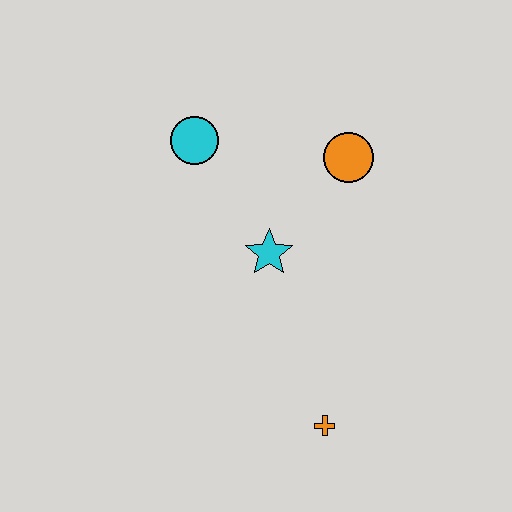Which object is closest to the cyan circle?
The cyan star is closest to the cyan circle.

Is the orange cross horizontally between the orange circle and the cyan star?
Yes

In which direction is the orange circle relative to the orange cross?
The orange circle is above the orange cross.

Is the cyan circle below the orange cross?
No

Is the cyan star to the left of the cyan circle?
No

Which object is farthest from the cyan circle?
The orange cross is farthest from the cyan circle.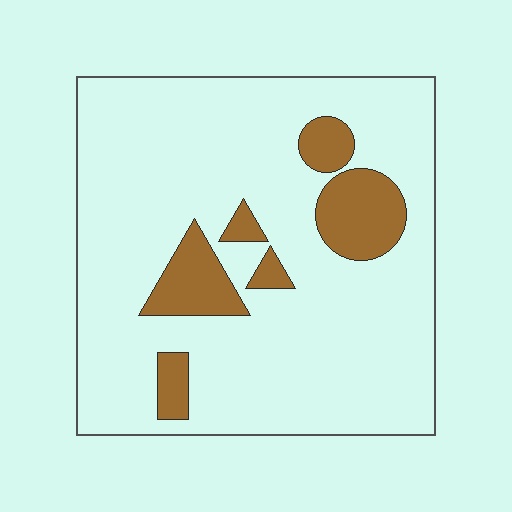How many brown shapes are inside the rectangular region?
6.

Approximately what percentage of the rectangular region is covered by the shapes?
Approximately 15%.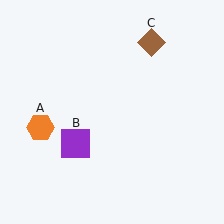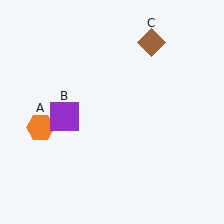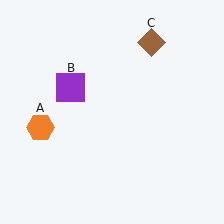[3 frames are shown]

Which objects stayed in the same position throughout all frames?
Orange hexagon (object A) and brown diamond (object C) remained stationary.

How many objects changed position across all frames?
1 object changed position: purple square (object B).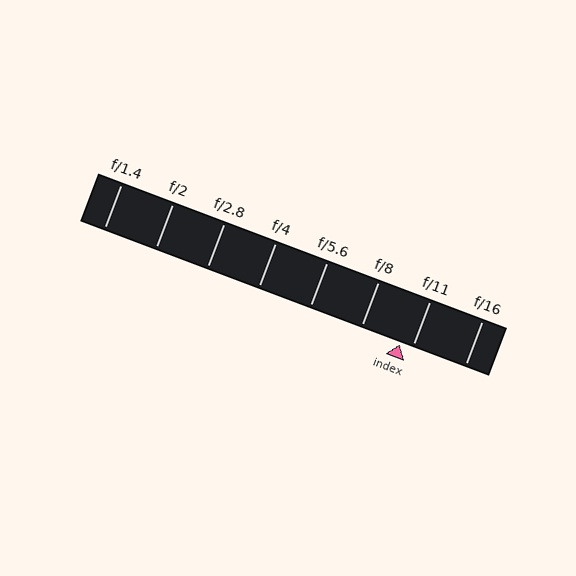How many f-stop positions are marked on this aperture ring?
There are 8 f-stop positions marked.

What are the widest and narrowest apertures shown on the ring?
The widest aperture shown is f/1.4 and the narrowest is f/16.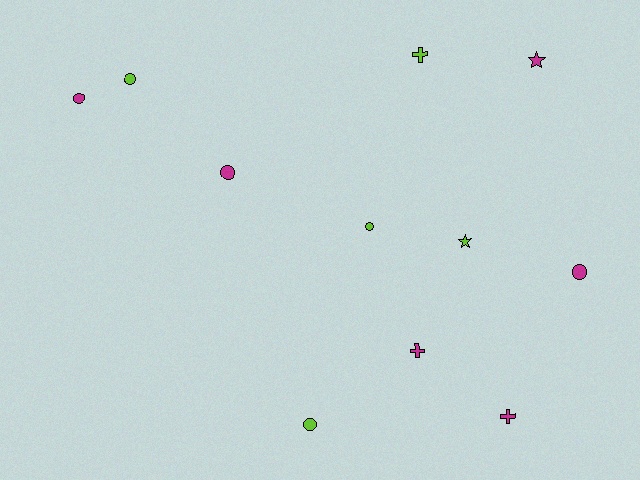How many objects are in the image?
There are 11 objects.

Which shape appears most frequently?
Circle, with 6 objects.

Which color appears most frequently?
Magenta, with 6 objects.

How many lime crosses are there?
There is 1 lime cross.